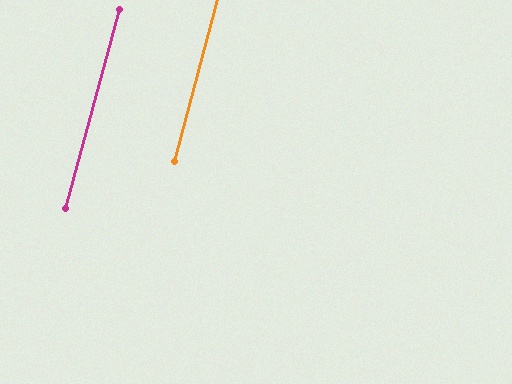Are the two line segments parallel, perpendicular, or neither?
Parallel — their directions differ by only 0.2°.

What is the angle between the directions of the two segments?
Approximately 0 degrees.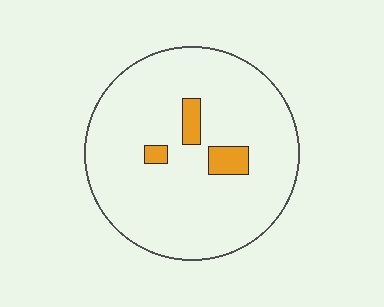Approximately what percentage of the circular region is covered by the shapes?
Approximately 5%.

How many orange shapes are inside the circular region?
3.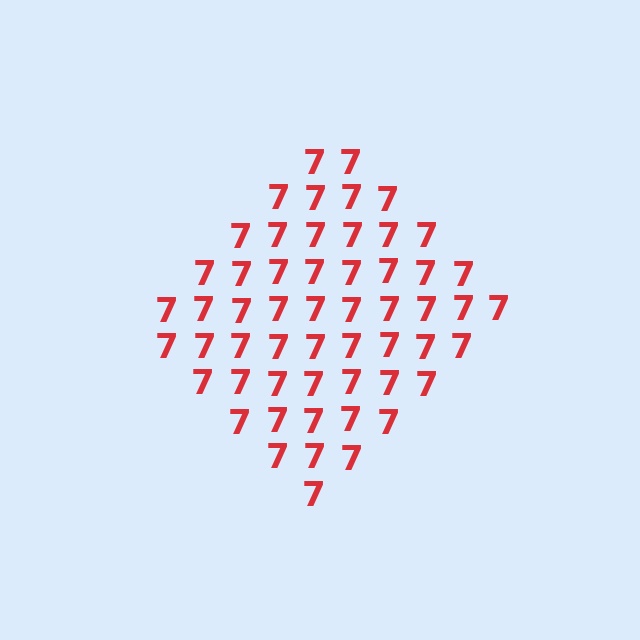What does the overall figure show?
The overall figure shows a diamond.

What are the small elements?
The small elements are digit 7's.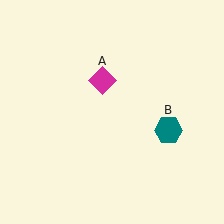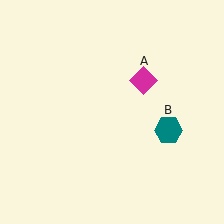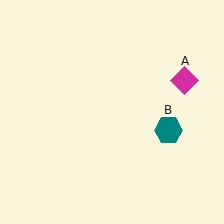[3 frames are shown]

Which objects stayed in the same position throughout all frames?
Teal hexagon (object B) remained stationary.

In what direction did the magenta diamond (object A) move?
The magenta diamond (object A) moved right.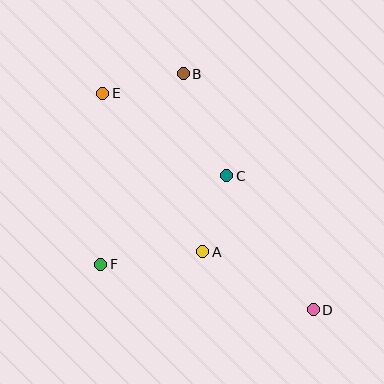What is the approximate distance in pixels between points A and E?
The distance between A and E is approximately 187 pixels.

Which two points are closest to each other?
Points A and C are closest to each other.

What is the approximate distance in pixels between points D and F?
The distance between D and F is approximately 217 pixels.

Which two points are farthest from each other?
Points D and E are farthest from each other.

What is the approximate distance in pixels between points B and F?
The distance between B and F is approximately 208 pixels.